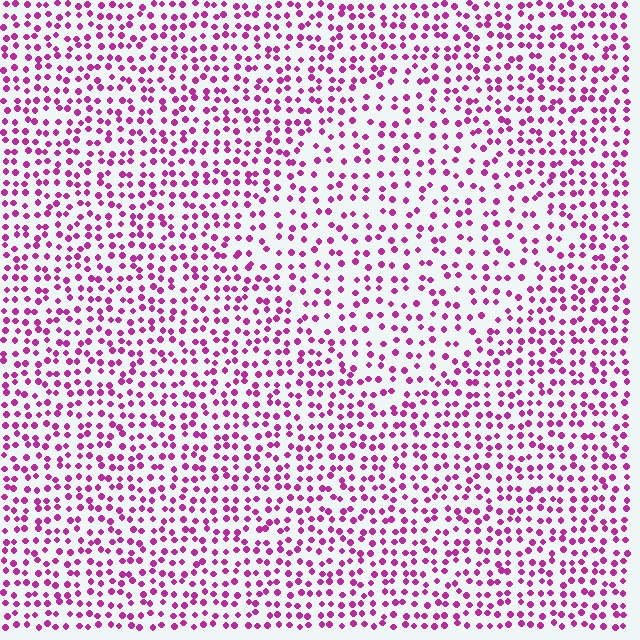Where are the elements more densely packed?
The elements are more densely packed outside the diamond boundary.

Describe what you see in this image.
The image contains small magenta elements arranged at two different densities. A diamond-shaped region is visible where the elements are less densely packed than the surrounding area.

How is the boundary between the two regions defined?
The boundary is defined by a change in element density (approximately 1.5x ratio). All elements are the same color, size, and shape.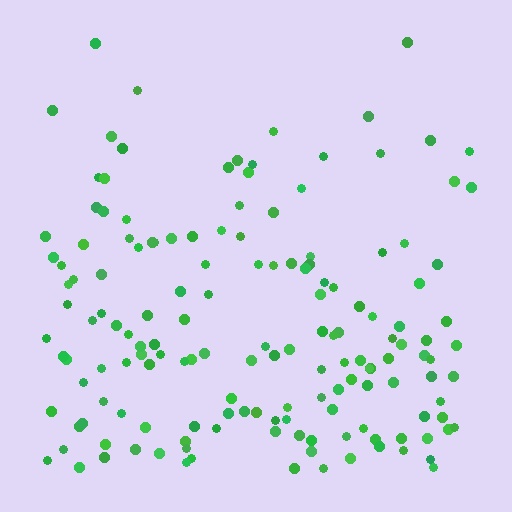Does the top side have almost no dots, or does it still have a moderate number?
Still a moderate number, just noticeably fewer than the bottom.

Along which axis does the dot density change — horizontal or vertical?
Vertical.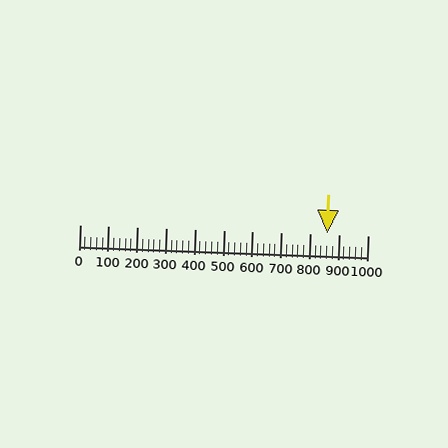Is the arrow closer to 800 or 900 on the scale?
The arrow is closer to 900.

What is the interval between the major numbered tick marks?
The major tick marks are spaced 100 units apart.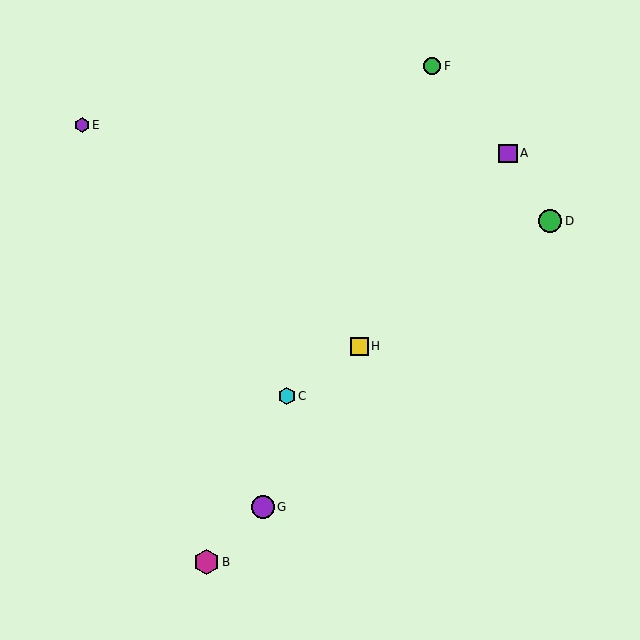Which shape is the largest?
The magenta hexagon (labeled B) is the largest.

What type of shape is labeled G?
Shape G is a purple circle.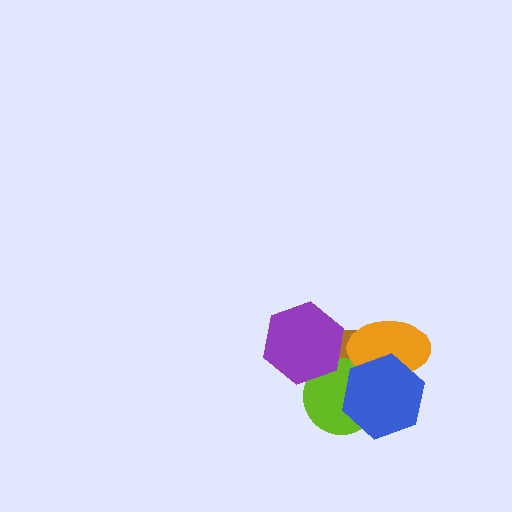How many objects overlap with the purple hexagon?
2 objects overlap with the purple hexagon.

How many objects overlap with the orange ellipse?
3 objects overlap with the orange ellipse.